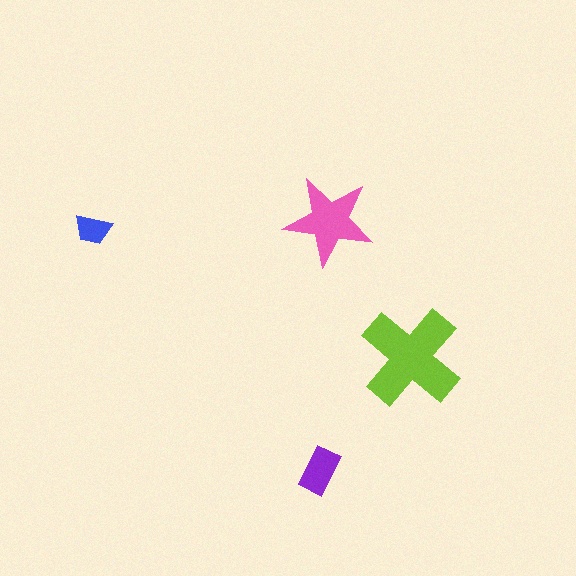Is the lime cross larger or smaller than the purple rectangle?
Larger.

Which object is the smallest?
The blue trapezoid.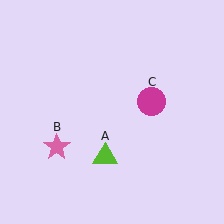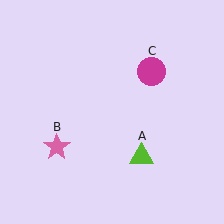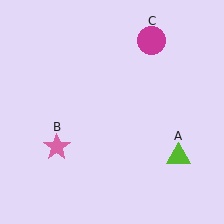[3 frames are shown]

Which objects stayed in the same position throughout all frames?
Pink star (object B) remained stationary.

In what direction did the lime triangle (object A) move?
The lime triangle (object A) moved right.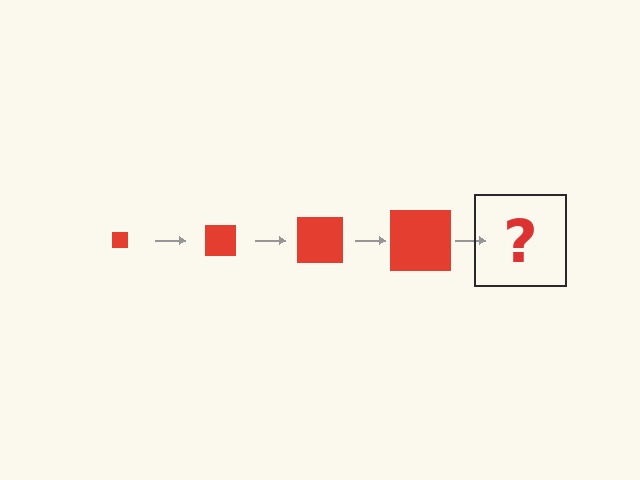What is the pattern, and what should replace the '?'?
The pattern is that the square gets progressively larger each step. The '?' should be a red square, larger than the previous one.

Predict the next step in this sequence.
The next step is a red square, larger than the previous one.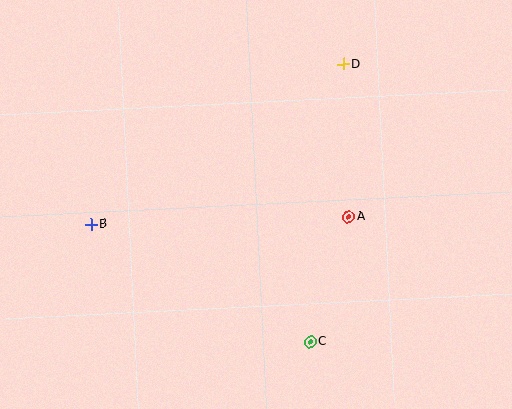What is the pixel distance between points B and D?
The distance between B and D is 299 pixels.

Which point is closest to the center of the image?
Point A at (348, 217) is closest to the center.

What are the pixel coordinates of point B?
Point B is at (91, 224).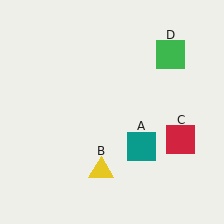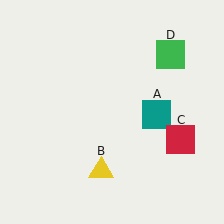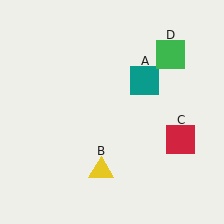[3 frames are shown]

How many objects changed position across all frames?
1 object changed position: teal square (object A).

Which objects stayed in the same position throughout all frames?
Yellow triangle (object B) and red square (object C) and green square (object D) remained stationary.